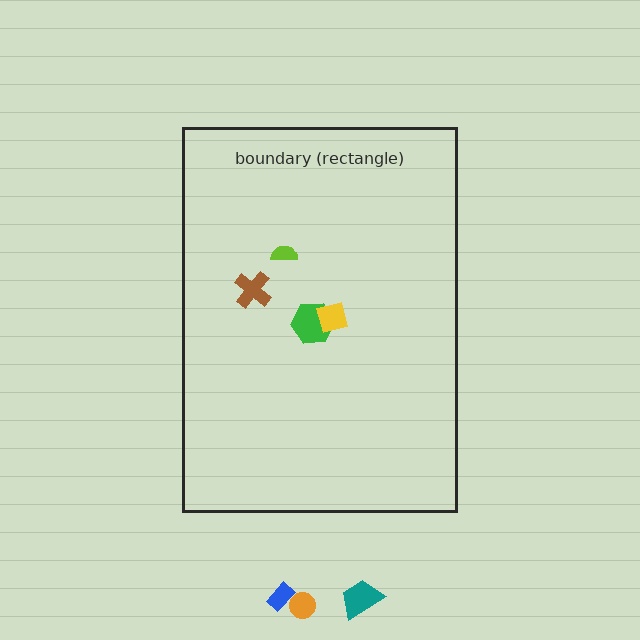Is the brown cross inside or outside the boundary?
Inside.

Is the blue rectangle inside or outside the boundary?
Outside.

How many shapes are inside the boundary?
4 inside, 3 outside.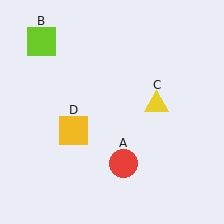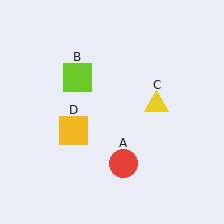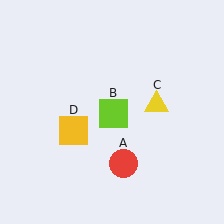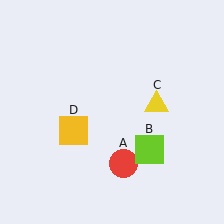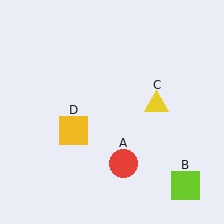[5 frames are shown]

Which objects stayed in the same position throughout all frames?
Red circle (object A) and yellow triangle (object C) and yellow square (object D) remained stationary.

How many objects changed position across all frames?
1 object changed position: lime square (object B).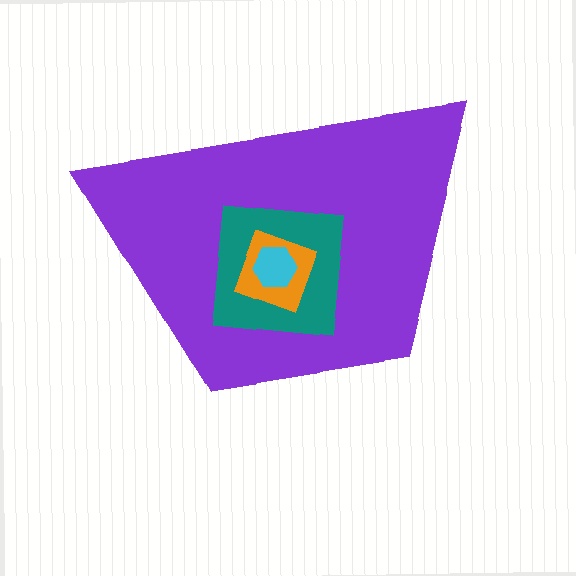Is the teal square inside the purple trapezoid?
Yes.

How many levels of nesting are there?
4.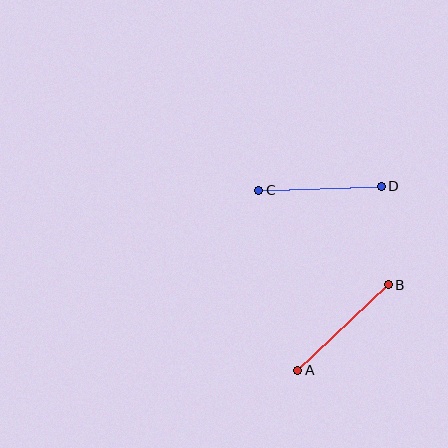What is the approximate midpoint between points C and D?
The midpoint is at approximately (320, 188) pixels.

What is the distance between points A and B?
The distance is approximately 124 pixels.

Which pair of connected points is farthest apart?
Points A and B are farthest apart.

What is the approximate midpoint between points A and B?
The midpoint is at approximately (343, 328) pixels.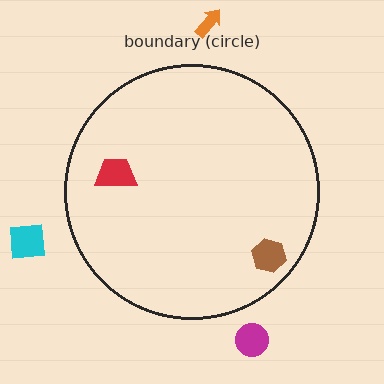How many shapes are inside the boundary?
2 inside, 3 outside.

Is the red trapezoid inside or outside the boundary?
Inside.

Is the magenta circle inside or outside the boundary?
Outside.